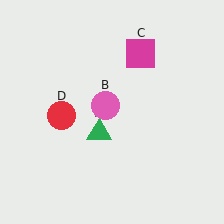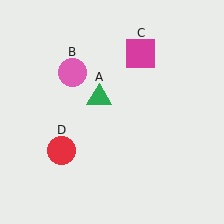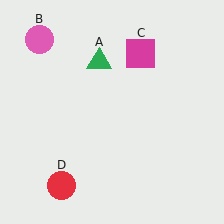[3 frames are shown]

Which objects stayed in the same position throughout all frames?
Magenta square (object C) remained stationary.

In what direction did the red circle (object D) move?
The red circle (object D) moved down.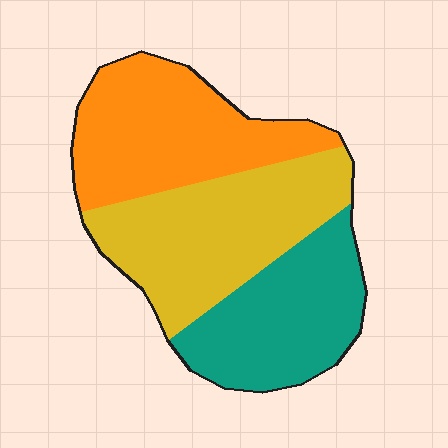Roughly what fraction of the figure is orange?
Orange covers around 35% of the figure.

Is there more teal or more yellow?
Yellow.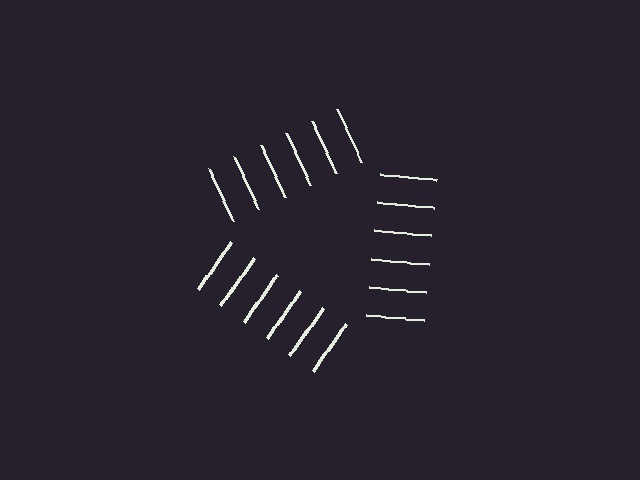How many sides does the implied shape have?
3 sides — the line-ends trace a triangle.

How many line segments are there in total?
18 — 6 along each of the 3 edges.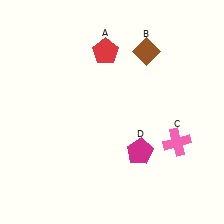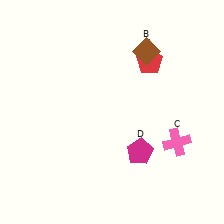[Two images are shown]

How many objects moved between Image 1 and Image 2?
1 object moved between the two images.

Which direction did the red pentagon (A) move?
The red pentagon (A) moved right.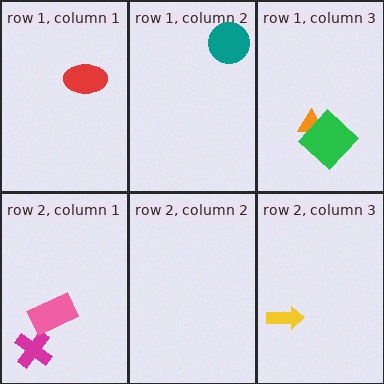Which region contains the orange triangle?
The row 1, column 3 region.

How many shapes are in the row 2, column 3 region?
1.